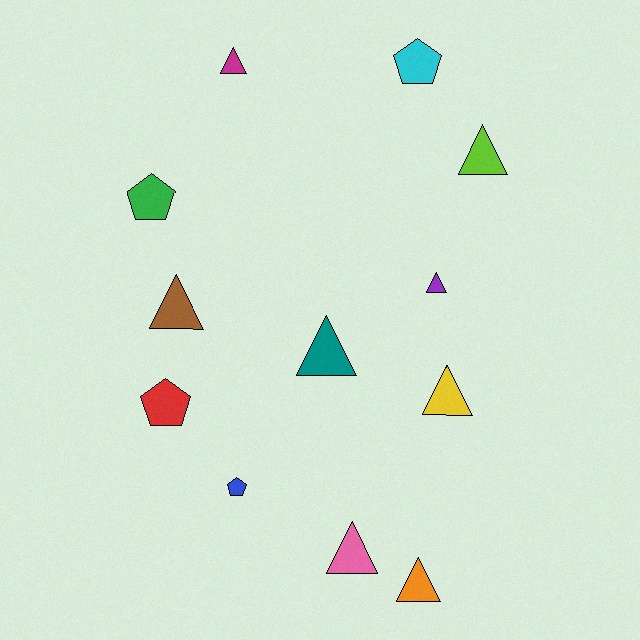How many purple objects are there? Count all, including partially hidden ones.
There is 1 purple object.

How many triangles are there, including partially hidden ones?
There are 8 triangles.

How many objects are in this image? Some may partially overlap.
There are 12 objects.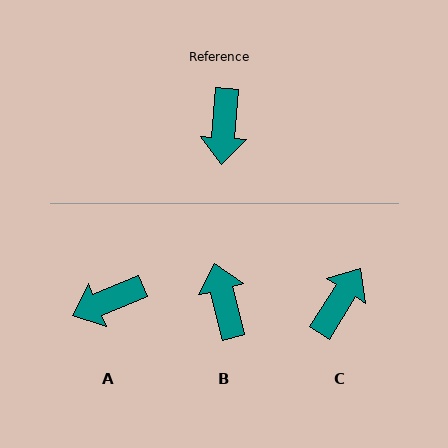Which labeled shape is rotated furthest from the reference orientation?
B, about 162 degrees away.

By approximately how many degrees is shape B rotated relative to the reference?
Approximately 162 degrees clockwise.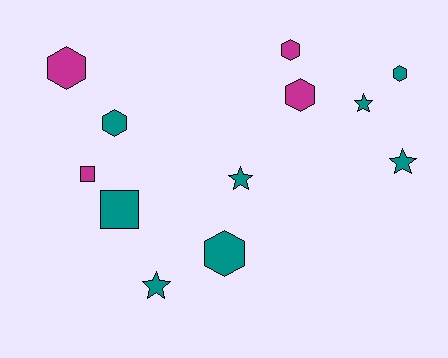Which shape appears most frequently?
Hexagon, with 6 objects.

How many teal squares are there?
There is 1 teal square.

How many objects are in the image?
There are 12 objects.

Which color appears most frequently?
Teal, with 8 objects.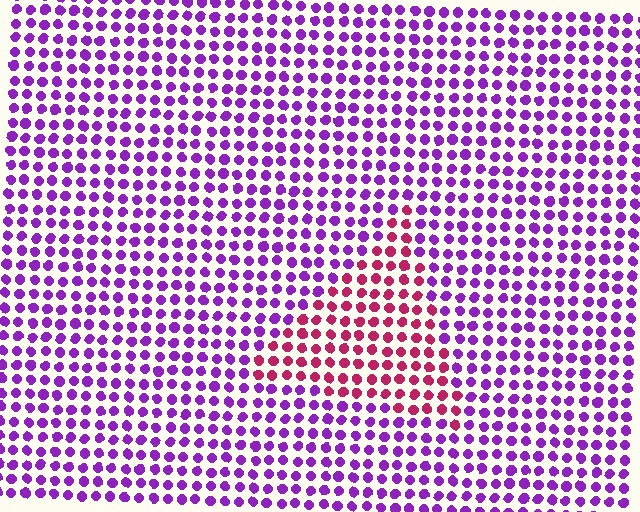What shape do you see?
I see a triangle.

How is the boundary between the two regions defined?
The boundary is defined purely by a slight shift in hue (about 52 degrees). Spacing, size, and orientation are identical on both sides.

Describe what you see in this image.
The image is filled with small purple elements in a uniform arrangement. A triangle-shaped region is visible where the elements are tinted to a slightly different hue, forming a subtle color boundary.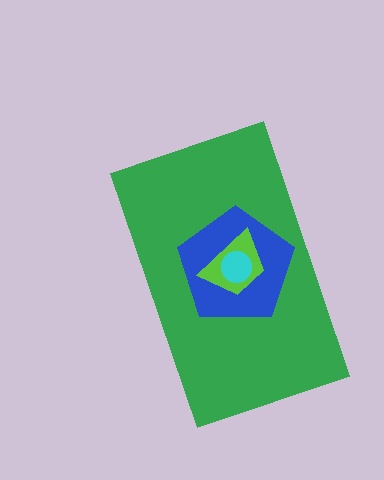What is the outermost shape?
The green rectangle.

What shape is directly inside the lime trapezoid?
The cyan circle.